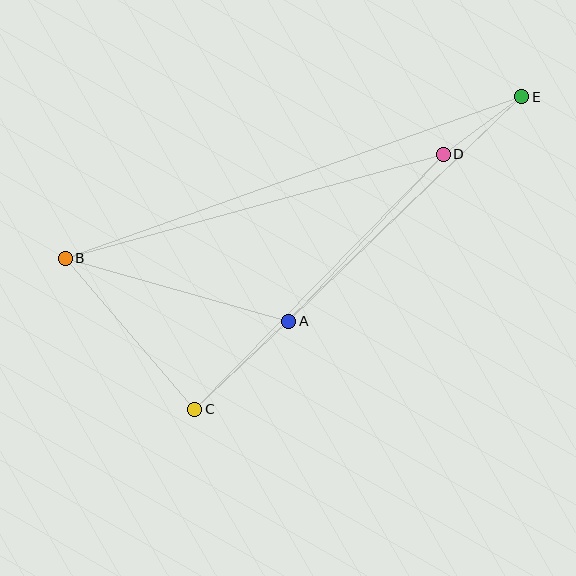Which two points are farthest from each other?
Points B and E are farthest from each other.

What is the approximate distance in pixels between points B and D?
The distance between B and D is approximately 392 pixels.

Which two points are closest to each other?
Points D and E are closest to each other.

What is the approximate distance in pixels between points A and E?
The distance between A and E is approximately 324 pixels.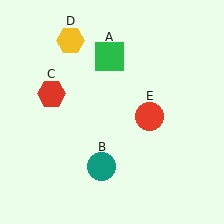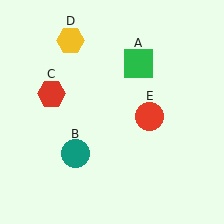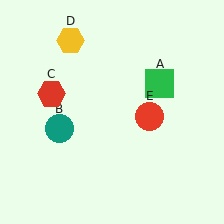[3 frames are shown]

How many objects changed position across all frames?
2 objects changed position: green square (object A), teal circle (object B).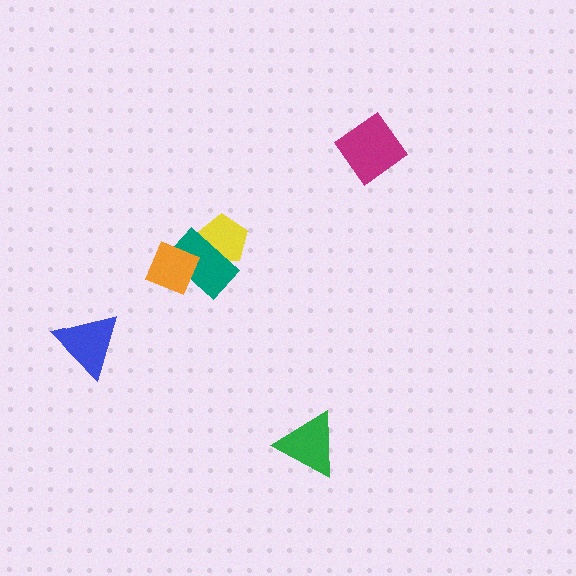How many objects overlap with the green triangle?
0 objects overlap with the green triangle.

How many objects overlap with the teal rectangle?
2 objects overlap with the teal rectangle.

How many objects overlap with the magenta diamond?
0 objects overlap with the magenta diamond.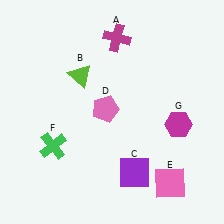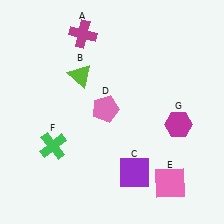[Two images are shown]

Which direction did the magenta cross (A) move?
The magenta cross (A) moved left.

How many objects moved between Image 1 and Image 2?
1 object moved between the two images.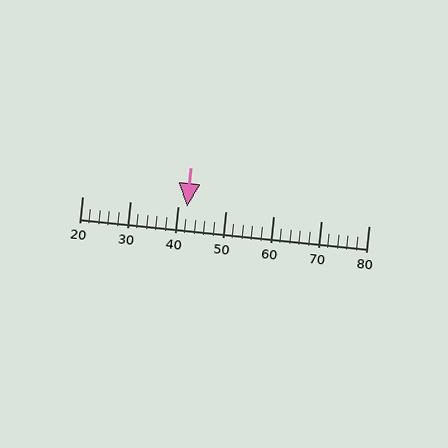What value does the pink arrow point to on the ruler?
The pink arrow points to approximately 42.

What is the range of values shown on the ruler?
The ruler shows values from 20 to 80.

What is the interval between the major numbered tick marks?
The major tick marks are spaced 10 units apart.